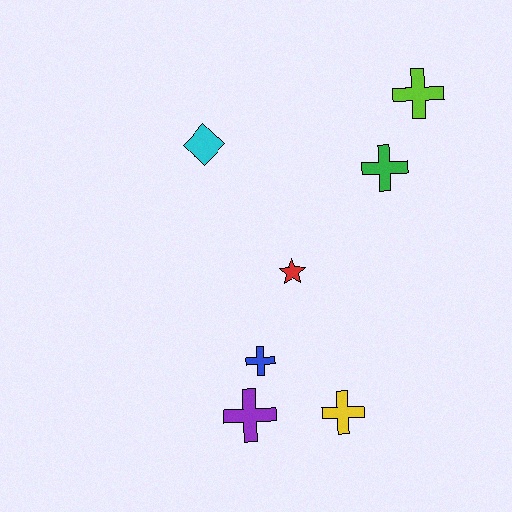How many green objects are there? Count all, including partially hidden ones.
There is 1 green object.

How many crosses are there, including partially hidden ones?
There are 5 crosses.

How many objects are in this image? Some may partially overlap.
There are 7 objects.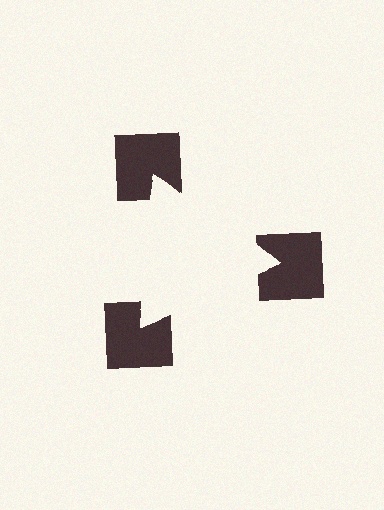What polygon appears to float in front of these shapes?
An illusory triangle — its edges are inferred from the aligned wedge cuts in the notched squares, not physically drawn.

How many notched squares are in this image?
There are 3 — one at each vertex of the illusory triangle.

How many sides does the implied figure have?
3 sides.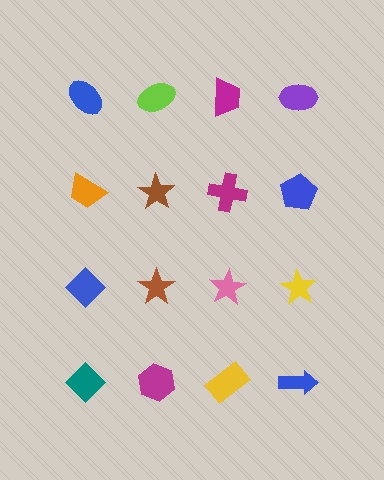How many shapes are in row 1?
4 shapes.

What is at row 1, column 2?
A lime ellipse.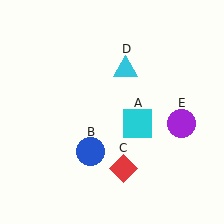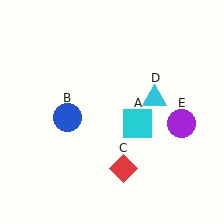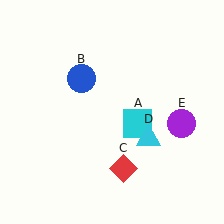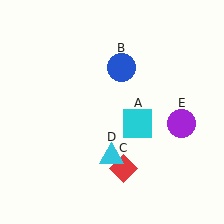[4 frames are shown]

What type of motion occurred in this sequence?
The blue circle (object B), cyan triangle (object D) rotated clockwise around the center of the scene.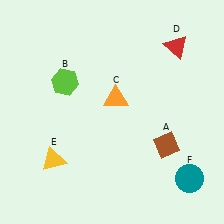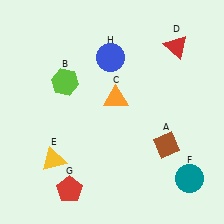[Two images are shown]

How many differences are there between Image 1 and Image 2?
There are 2 differences between the two images.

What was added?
A red pentagon (G), a blue circle (H) were added in Image 2.